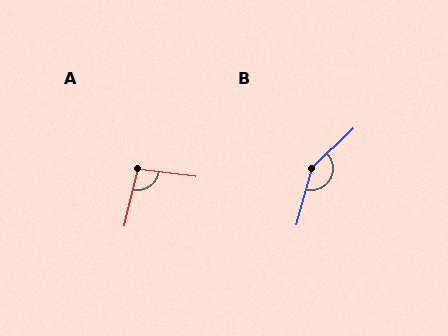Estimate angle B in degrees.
Approximately 148 degrees.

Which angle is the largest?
B, at approximately 148 degrees.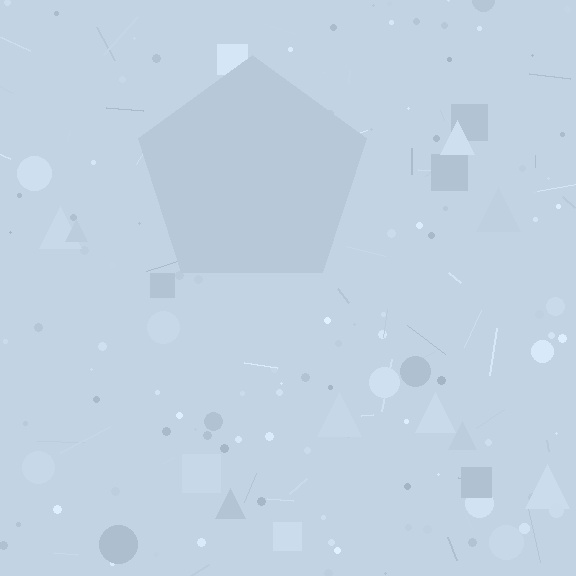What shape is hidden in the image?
A pentagon is hidden in the image.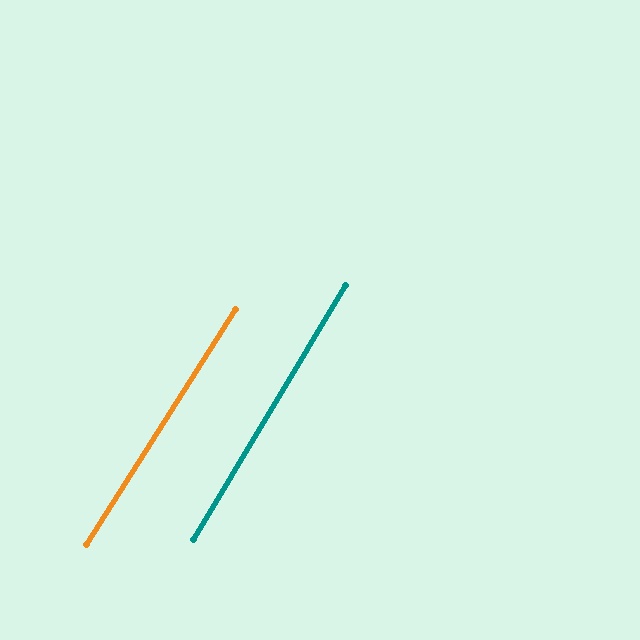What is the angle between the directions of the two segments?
Approximately 1 degree.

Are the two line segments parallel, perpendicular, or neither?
Parallel — their directions differ by only 1.5°.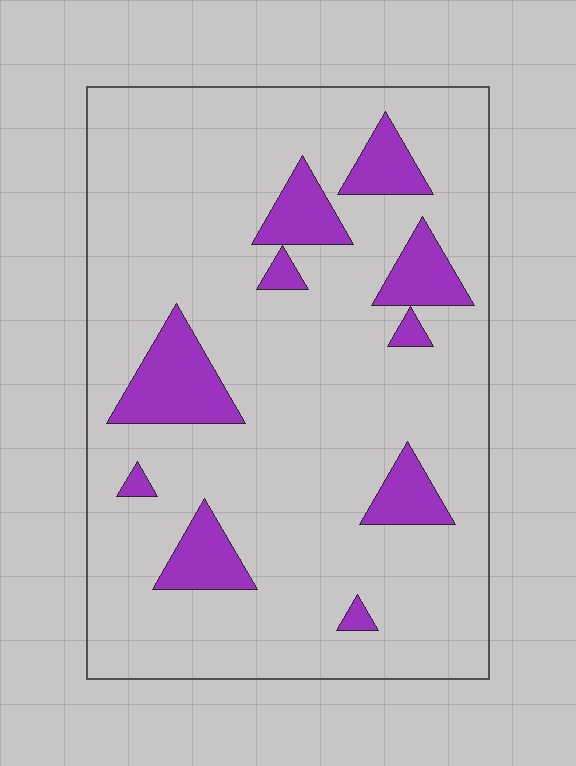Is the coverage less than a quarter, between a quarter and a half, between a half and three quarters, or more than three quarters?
Less than a quarter.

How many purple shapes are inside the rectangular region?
10.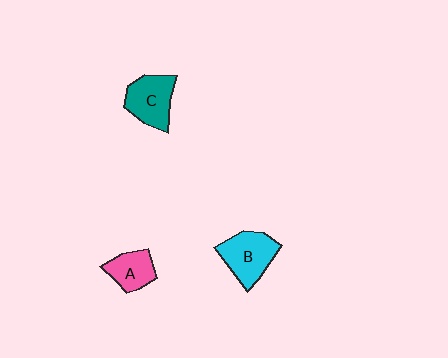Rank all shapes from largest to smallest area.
From largest to smallest: B (cyan), C (teal), A (pink).